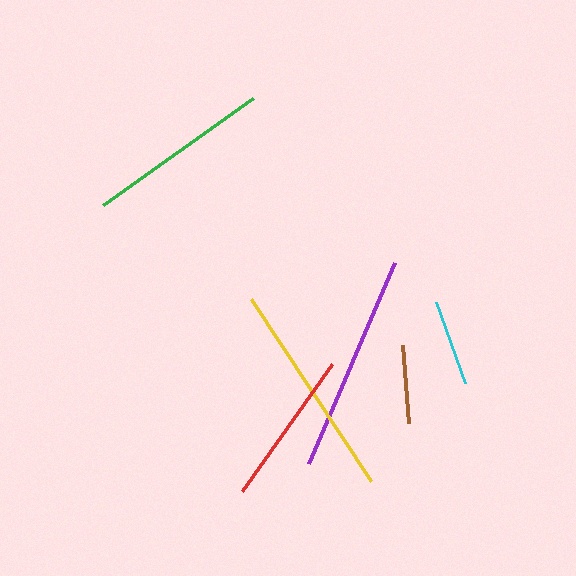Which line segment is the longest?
The purple line is the longest at approximately 219 pixels.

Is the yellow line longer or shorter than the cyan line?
The yellow line is longer than the cyan line.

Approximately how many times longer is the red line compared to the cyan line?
The red line is approximately 1.8 times the length of the cyan line.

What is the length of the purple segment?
The purple segment is approximately 219 pixels long.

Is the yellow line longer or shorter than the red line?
The yellow line is longer than the red line.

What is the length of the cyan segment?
The cyan segment is approximately 85 pixels long.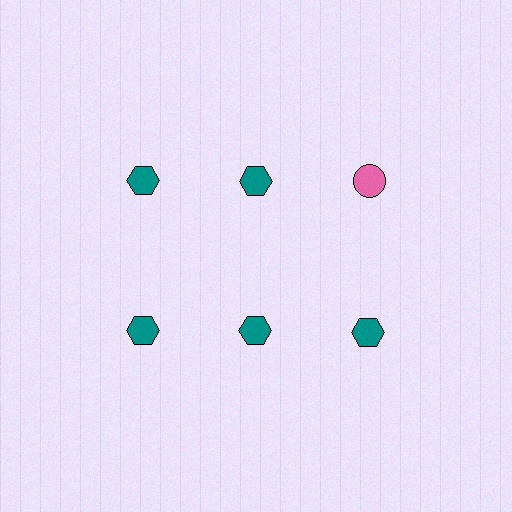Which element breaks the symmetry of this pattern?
The pink circle in the top row, center column breaks the symmetry. All other shapes are teal hexagons.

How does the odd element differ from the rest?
It differs in both color (pink instead of teal) and shape (circle instead of hexagon).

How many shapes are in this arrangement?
There are 6 shapes arranged in a grid pattern.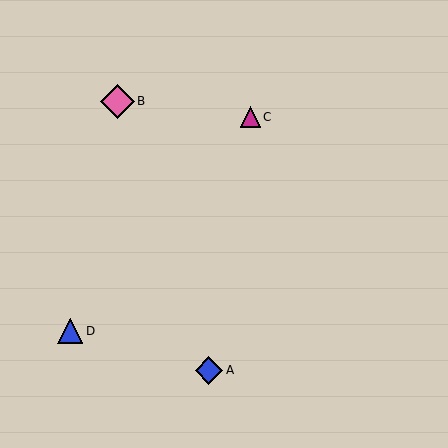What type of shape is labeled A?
Shape A is a blue diamond.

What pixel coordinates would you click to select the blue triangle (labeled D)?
Click at (70, 331) to select the blue triangle D.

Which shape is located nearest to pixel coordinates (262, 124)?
The magenta triangle (labeled C) at (250, 117) is nearest to that location.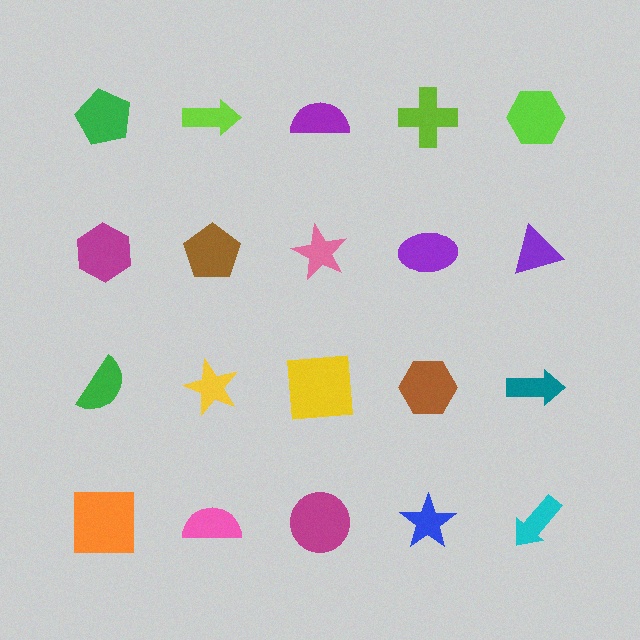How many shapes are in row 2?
5 shapes.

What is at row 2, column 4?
A purple ellipse.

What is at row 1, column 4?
A lime cross.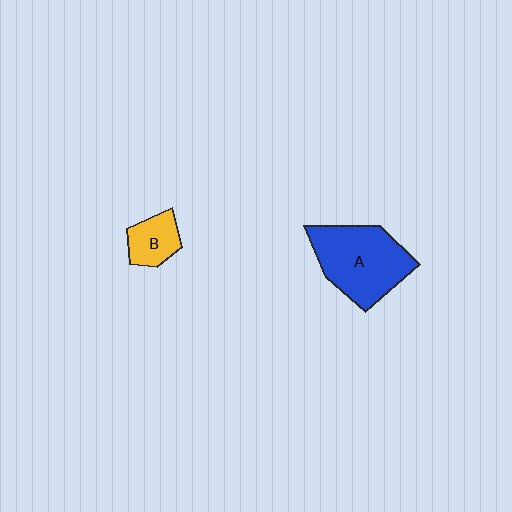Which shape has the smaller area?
Shape B (yellow).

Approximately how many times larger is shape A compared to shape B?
Approximately 2.6 times.